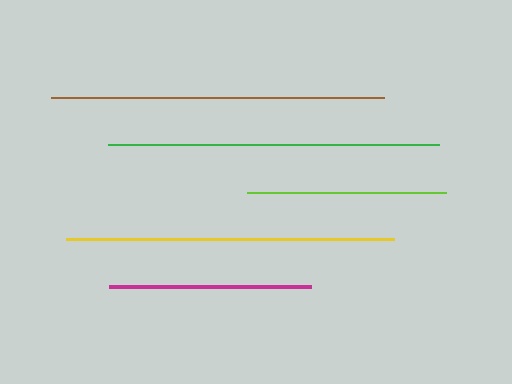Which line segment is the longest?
The brown line is the longest at approximately 333 pixels.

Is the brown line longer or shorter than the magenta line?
The brown line is longer than the magenta line.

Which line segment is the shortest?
The lime line is the shortest at approximately 199 pixels.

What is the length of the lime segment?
The lime segment is approximately 199 pixels long.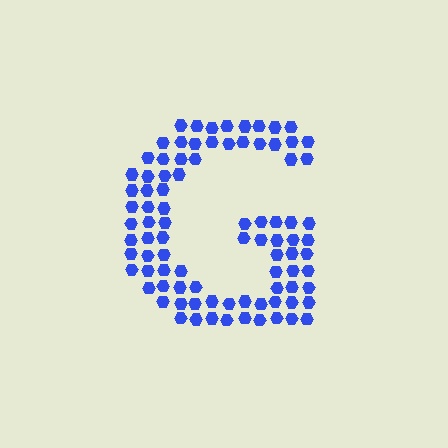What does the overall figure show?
The overall figure shows the letter G.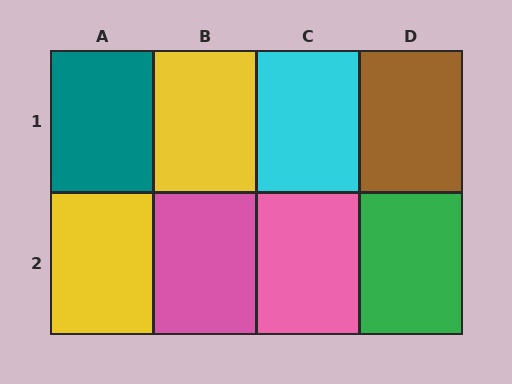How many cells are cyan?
1 cell is cyan.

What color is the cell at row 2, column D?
Green.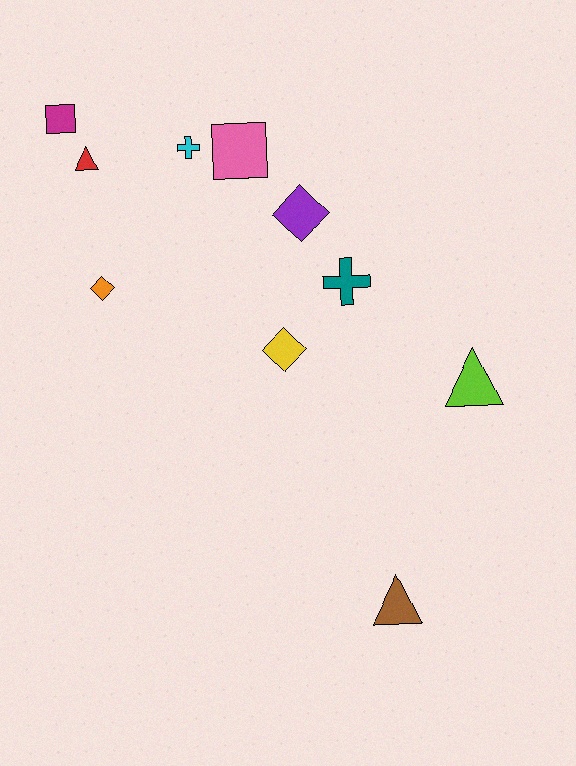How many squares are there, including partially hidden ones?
There are 2 squares.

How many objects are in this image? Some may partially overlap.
There are 10 objects.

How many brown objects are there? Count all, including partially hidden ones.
There is 1 brown object.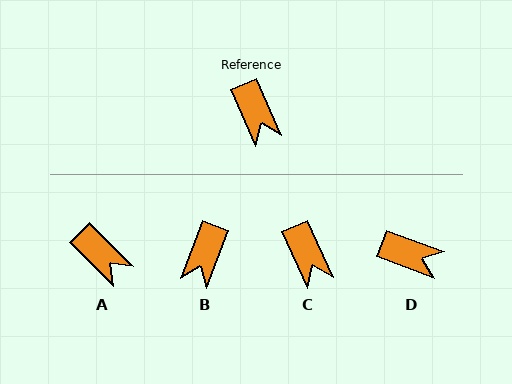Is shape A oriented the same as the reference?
No, it is off by about 21 degrees.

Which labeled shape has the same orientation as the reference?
C.